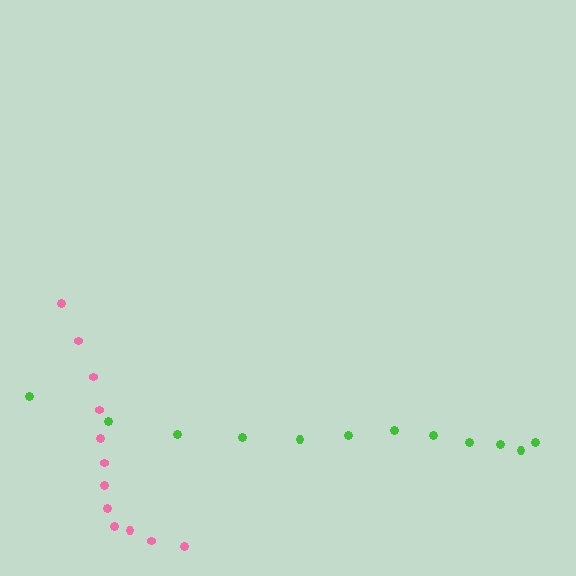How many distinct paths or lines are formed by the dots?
There are 2 distinct paths.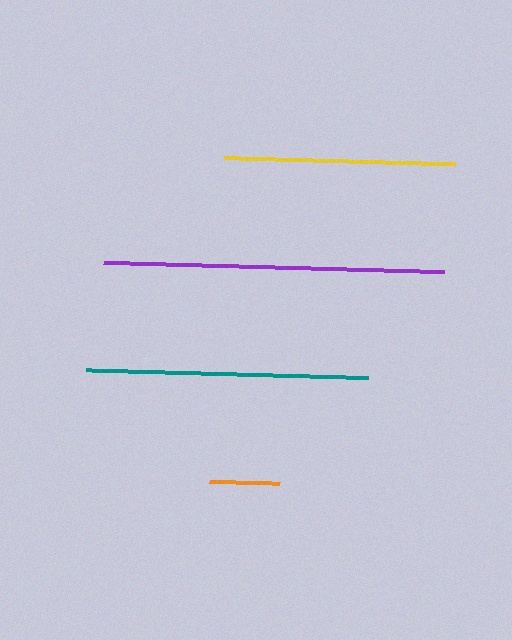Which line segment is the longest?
The purple line is the longest at approximately 341 pixels.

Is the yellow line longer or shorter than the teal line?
The teal line is longer than the yellow line.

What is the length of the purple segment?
The purple segment is approximately 341 pixels long.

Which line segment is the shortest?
The orange line is the shortest at approximately 70 pixels.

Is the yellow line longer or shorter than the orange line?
The yellow line is longer than the orange line.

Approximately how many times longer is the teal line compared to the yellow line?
The teal line is approximately 1.2 times the length of the yellow line.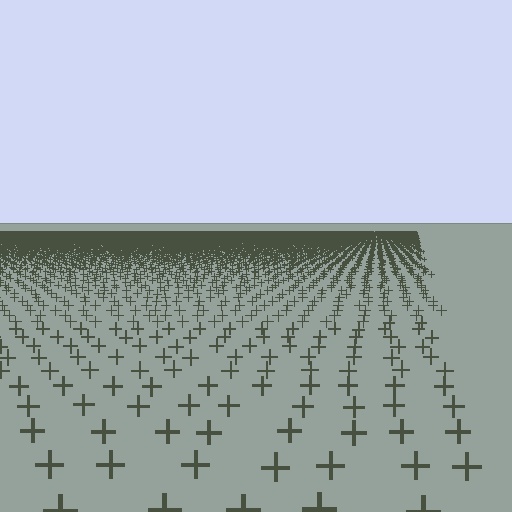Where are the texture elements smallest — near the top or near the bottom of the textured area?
Near the top.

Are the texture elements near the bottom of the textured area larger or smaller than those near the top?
Larger. Near the bottom, elements are closer to the viewer and appear at a bigger on-screen size.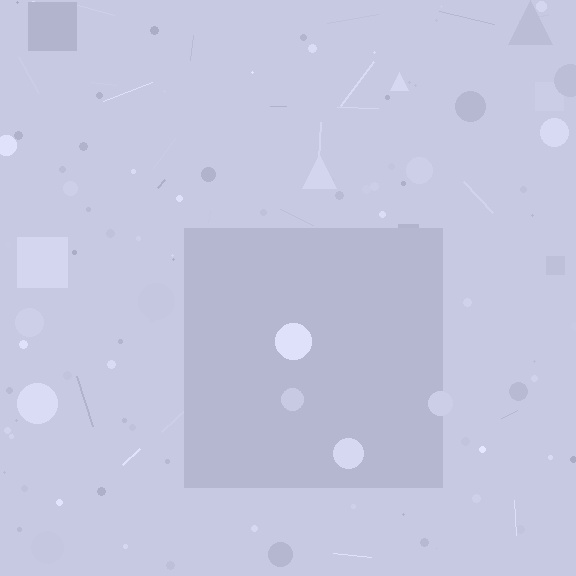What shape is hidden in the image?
A square is hidden in the image.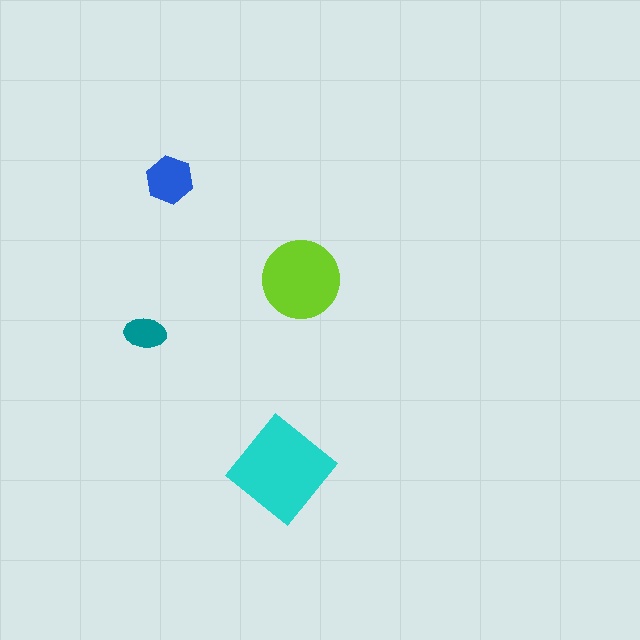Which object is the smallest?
The teal ellipse.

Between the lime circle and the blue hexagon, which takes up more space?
The lime circle.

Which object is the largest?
The cyan diamond.